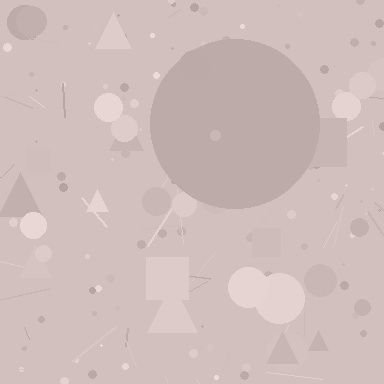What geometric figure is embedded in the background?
A circle is embedded in the background.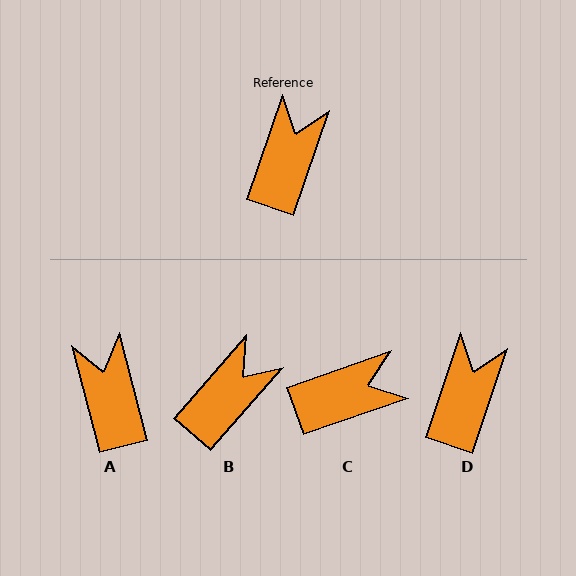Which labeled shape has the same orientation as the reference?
D.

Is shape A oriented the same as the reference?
No, it is off by about 33 degrees.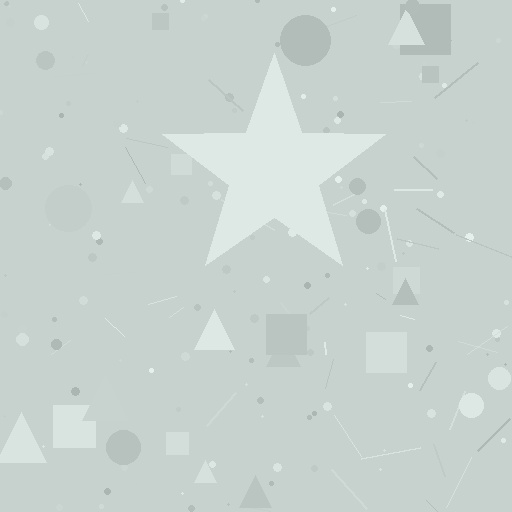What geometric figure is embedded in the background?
A star is embedded in the background.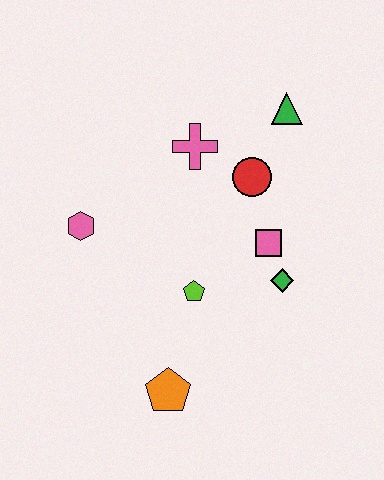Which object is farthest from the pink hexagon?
The green triangle is farthest from the pink hexagon.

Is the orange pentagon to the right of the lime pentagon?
No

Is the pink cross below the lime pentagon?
No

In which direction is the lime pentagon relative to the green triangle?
The lime pentagon is below the green triangle.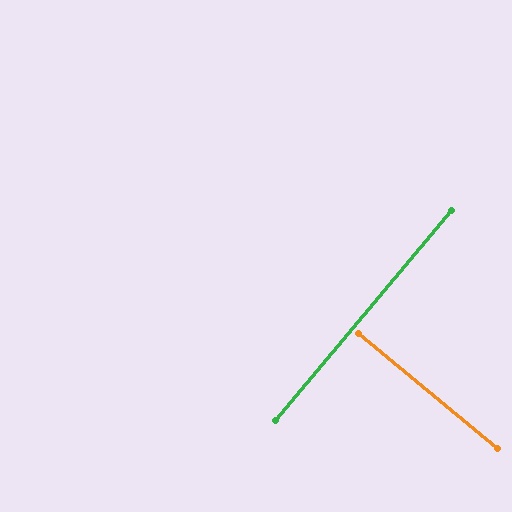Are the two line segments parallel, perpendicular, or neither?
Perpendicular — they meet at approximately 90°.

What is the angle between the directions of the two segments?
Approximately 90 degrees.